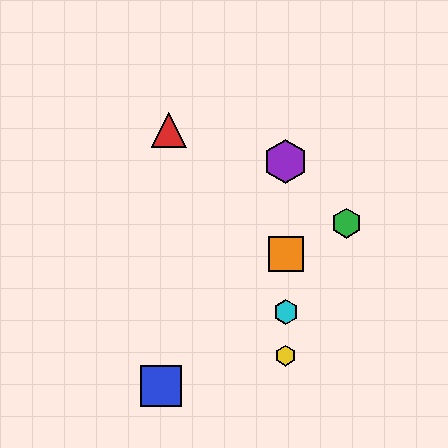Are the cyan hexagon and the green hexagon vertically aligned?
No, the cyan hexagon is at x≈286 and the green hexagon is at x≈346.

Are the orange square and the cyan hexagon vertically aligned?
Yes, both are at x≈286.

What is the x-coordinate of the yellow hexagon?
The yellow hexagon is at x≈286.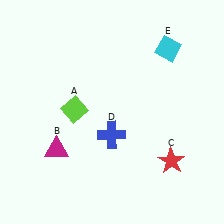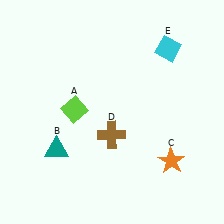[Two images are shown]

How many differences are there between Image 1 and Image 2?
There are 3 differences between the two images.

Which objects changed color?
B changed from magenta to teal. C changed from red to orange. D changed from blue to brown.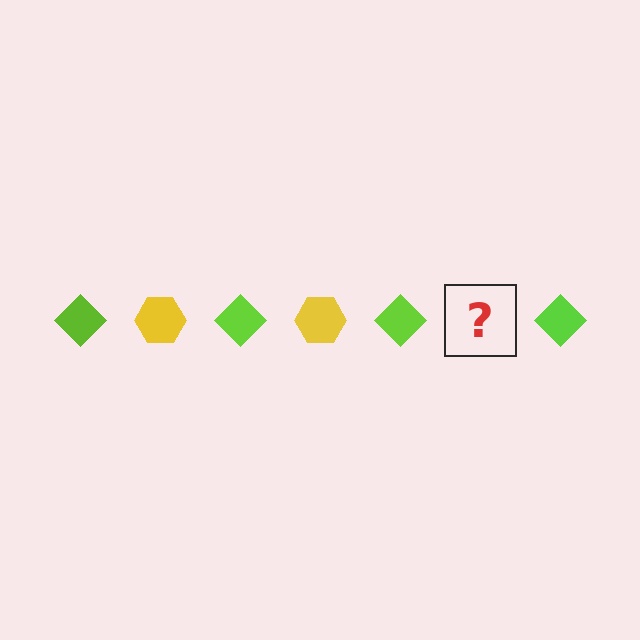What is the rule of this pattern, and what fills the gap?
The rule is that the pattern alternates between lime diamond and yellow hexagon. The gap should be filled with a yellow hexagon.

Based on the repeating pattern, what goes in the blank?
The blank should be a yellow hexagon.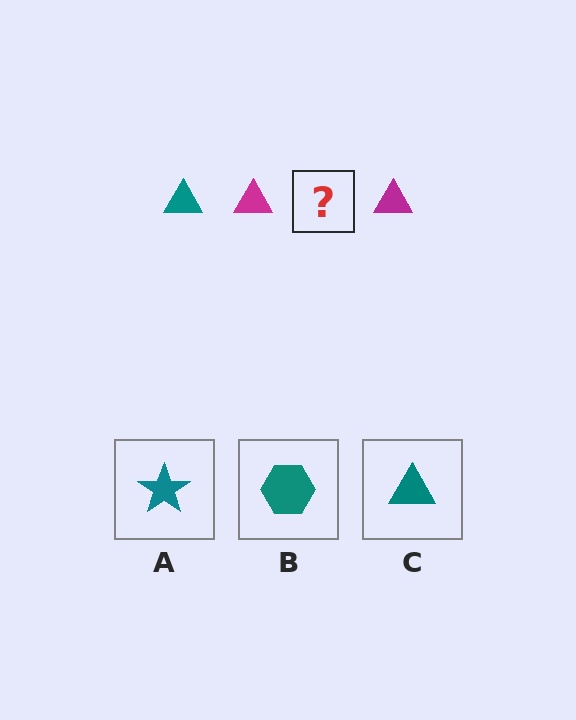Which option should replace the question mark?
Option C.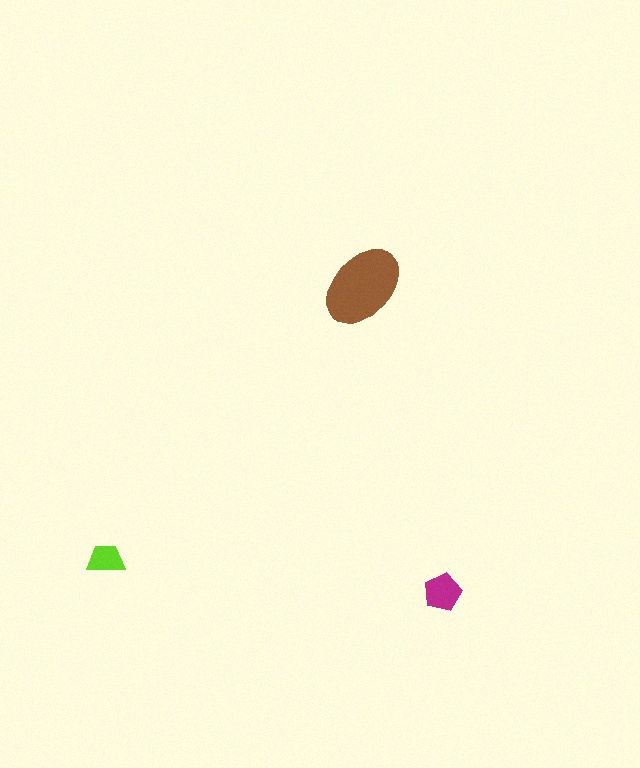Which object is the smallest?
The lime trapezoid.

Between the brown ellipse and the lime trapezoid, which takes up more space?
The brown ellipse.